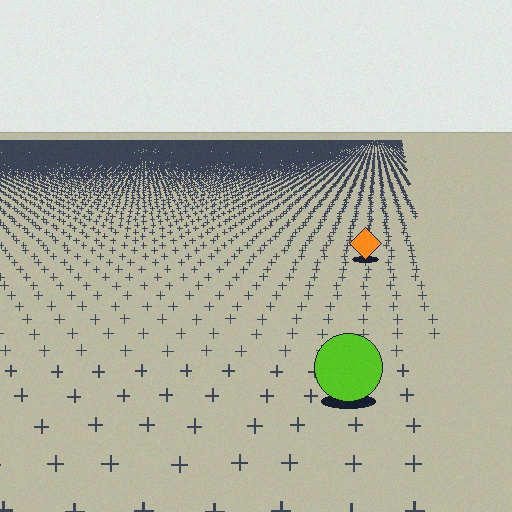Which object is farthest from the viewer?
The orange diamond is farthest from the viewer. It appears smaller and the ground texture around it is denser.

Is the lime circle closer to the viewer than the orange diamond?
Yes. The lime circle is closer — you can tell from the texture gradient: the ground texture is coarser near it.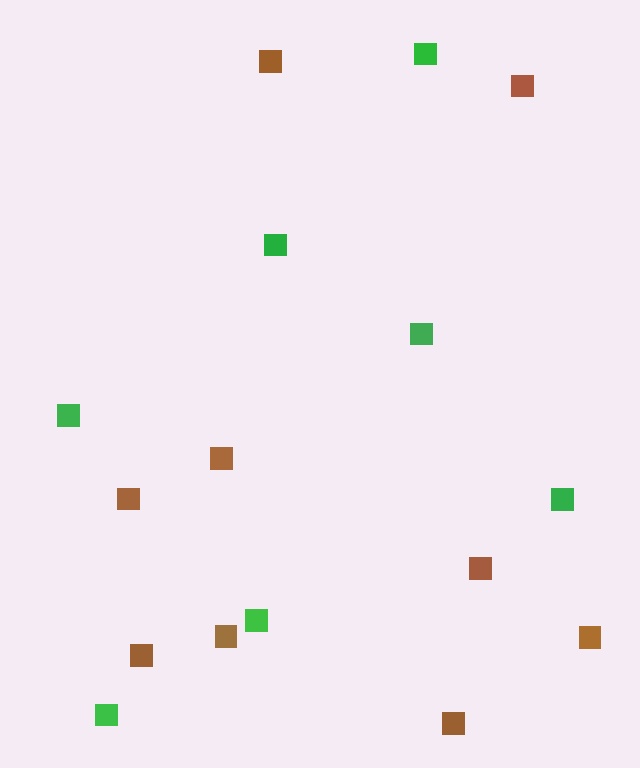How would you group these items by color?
There are 2 groups: one group of brown squares (9) and one group of green squares (7).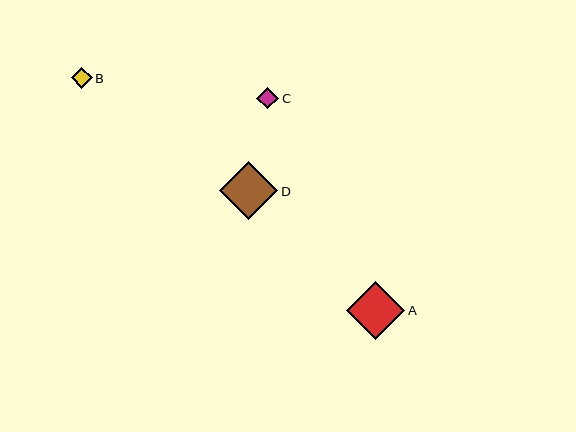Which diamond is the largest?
Diamond A is the largest with a size of approximately 59 pixels.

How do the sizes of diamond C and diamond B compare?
Diamond C and diamond B are approximately the same size.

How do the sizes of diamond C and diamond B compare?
Diamond C and diamond B are approximately the same size.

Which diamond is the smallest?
Diamond B is the smallest with a size of approximately 21 pixels.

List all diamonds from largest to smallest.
From largest to smallest: A, D, C, B.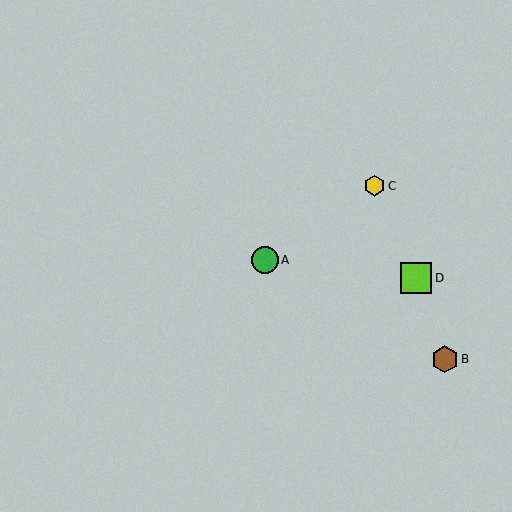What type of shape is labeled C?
Shape C is a yellow hexagon.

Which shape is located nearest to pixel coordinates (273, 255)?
The green circle (labeled A) at (265, 260) is nearest to that location.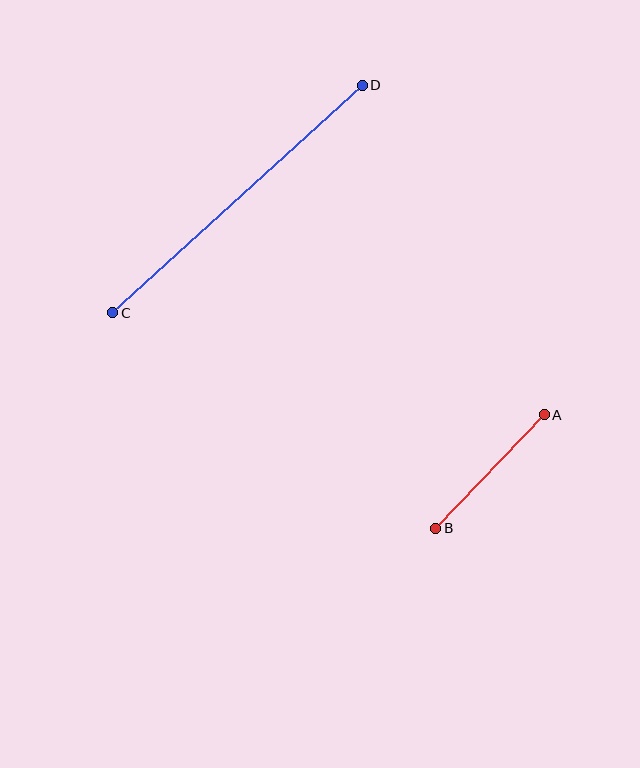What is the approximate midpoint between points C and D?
The midpoint is at approximately (237, 199) pixels.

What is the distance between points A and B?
The distance is approximately 157 pixels.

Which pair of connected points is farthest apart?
Points C and D are farthest apart.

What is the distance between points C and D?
The distance is approximately 337 pixels.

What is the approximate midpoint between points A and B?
The midpoint is at approximately (490, 472) pixels.